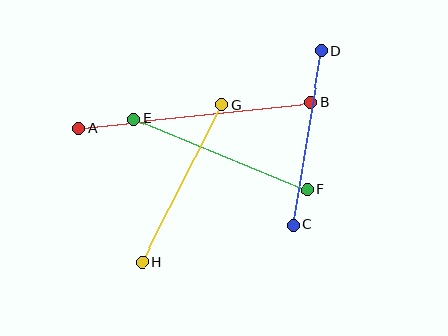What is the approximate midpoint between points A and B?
The midpoint is at approximately (195, 116) pixels.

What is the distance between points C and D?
The distance is approximately 176 pixels.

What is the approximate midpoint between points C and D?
The midpoint is at approximately (308, 138) pixels.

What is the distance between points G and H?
The distance is approximately 177 pixels.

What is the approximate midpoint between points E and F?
The midpoint is at approximately (221, 154) pixels.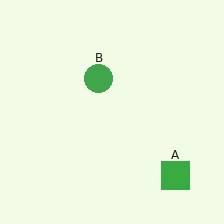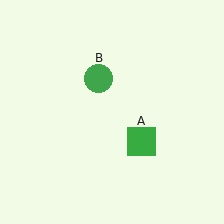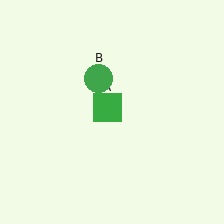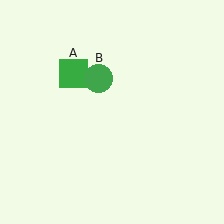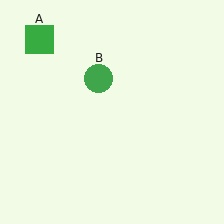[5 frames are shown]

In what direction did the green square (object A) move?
The green square (object A) moved up and to the left.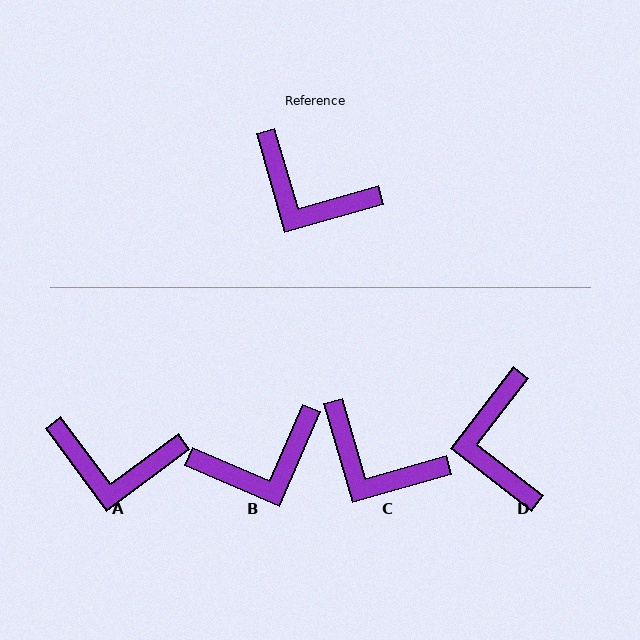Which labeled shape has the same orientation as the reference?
C.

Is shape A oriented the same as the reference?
No, it is off by about 21 degrees.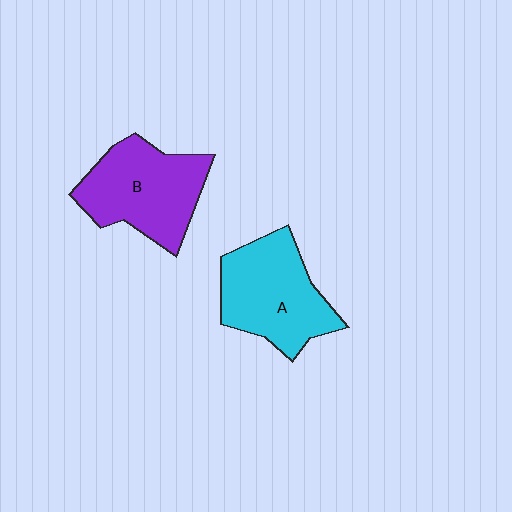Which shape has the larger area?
Shape B (purple).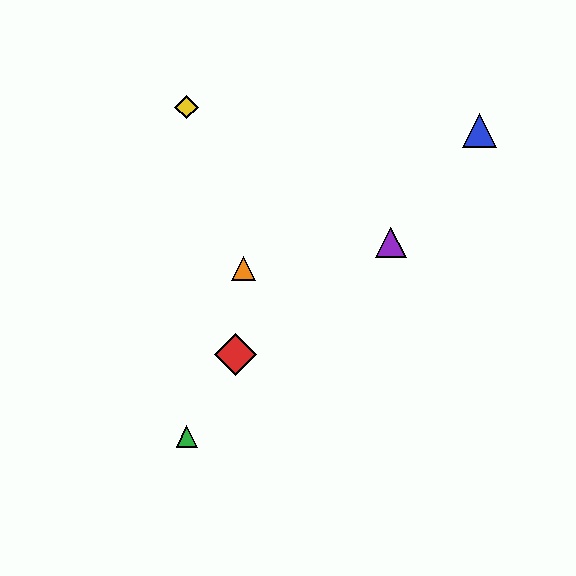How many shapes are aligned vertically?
2 shapes (the green triangle, the yellow diamond) are aligned vertically.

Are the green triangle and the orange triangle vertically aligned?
No, the green triangle is at x≈187 and the orange triangle is at x≈243.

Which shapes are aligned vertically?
The green triangle, the yellow diamond are aligned vertically.